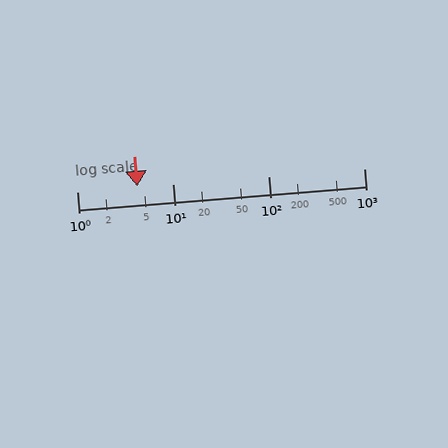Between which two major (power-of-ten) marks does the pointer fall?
The pointer is between 1 and 10.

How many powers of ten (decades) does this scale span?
The scale spans 3 decades, from 1 to 1000.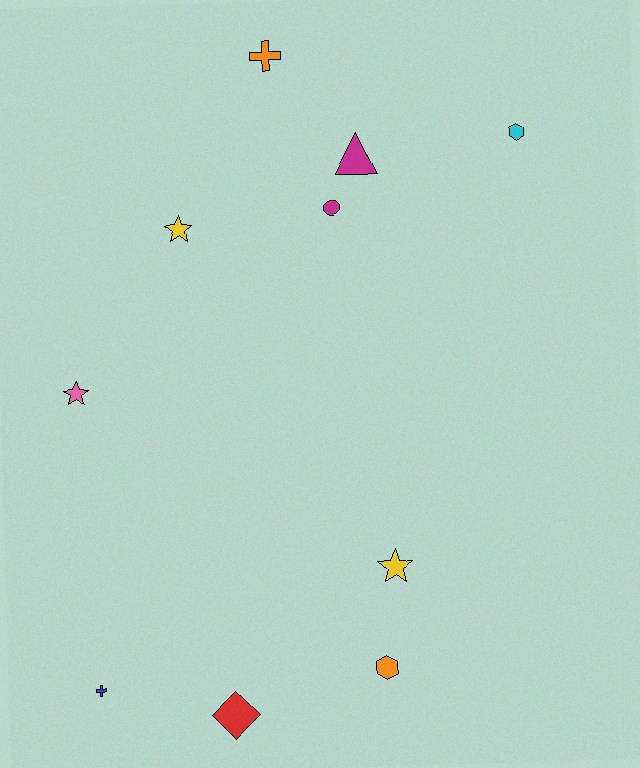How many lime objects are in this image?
There are no lime objects.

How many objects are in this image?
There are 10 objects.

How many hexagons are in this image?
There are 2 hexagons.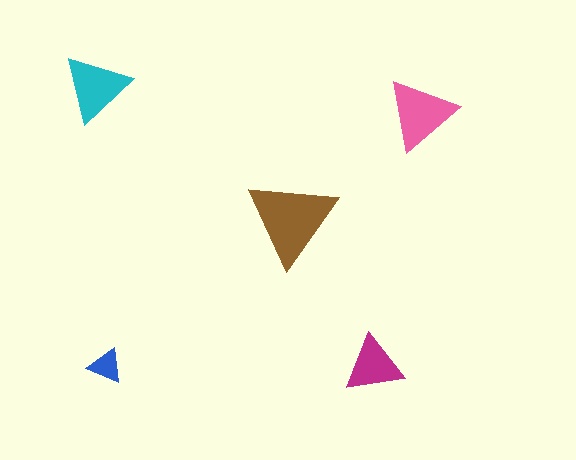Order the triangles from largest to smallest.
the brown one, the pink one, the cyan one, the magenta one, the blue one.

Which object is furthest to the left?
The cyan triangle is leftmost.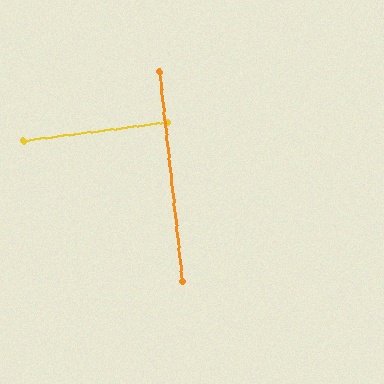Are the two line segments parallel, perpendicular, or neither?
Perpendicular — they meet at approximately 89°.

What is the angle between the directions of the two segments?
Approximately 89 degrees.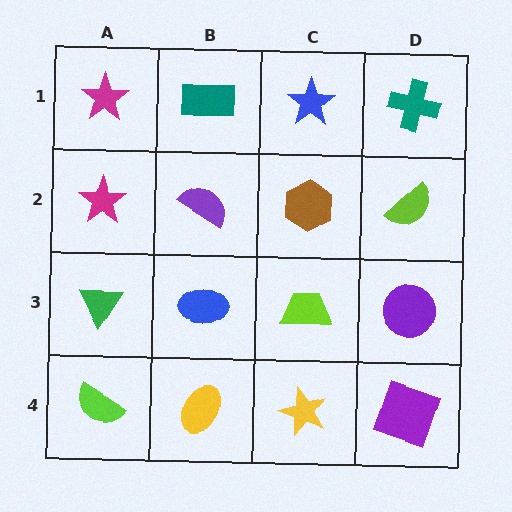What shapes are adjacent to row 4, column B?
A blue ellipse (row 3, column B), a lime semicircle (row 4, column A), a yellow star (row 4, column C).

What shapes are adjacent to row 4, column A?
A green triangle (row 3, column A), a yellow ellipse (row 4, column B).